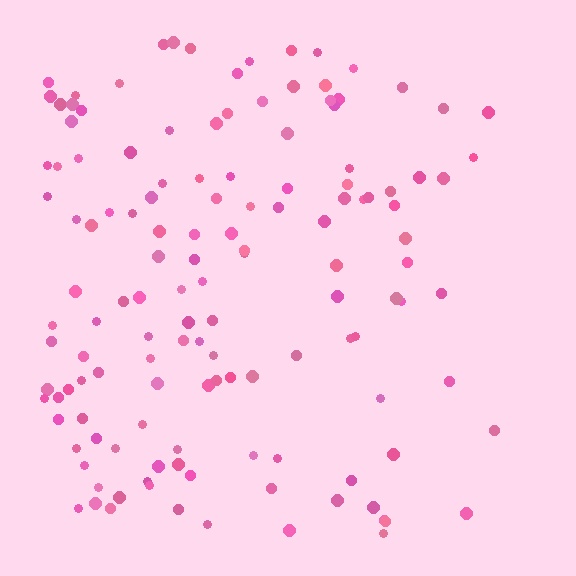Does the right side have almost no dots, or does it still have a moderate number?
Still a moderate number, just noticeably fewer than the left.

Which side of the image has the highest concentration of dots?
The left.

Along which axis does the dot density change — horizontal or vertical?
Horizontal.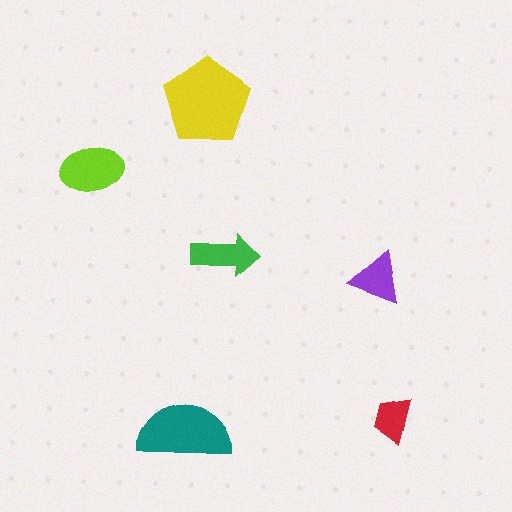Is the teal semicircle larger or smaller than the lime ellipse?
Larger.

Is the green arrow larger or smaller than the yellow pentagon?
Smaller.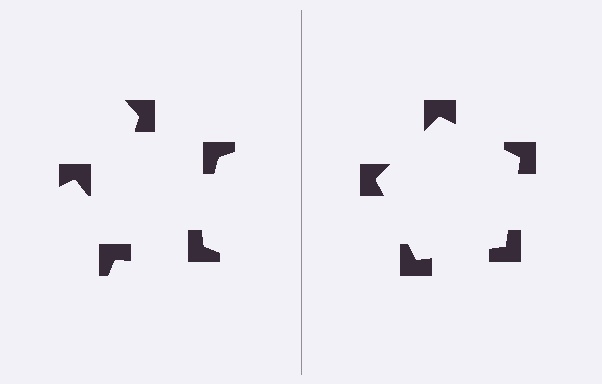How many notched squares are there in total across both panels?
10 — 5 on each side.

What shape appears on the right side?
An illusory pentagon.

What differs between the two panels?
The notched squares are positioned identically on both sides; only the wedge orientations differ. On the right they align to a pentagon; on the left they are misaligned.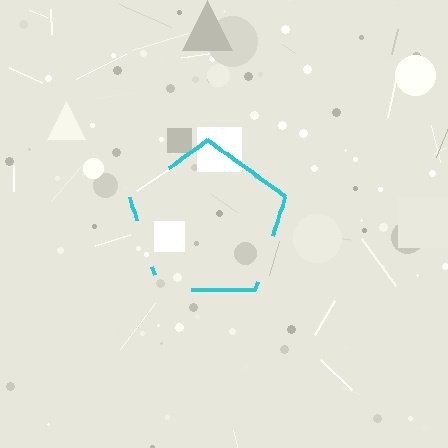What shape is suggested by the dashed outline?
The dashed outline suggests a pentagon.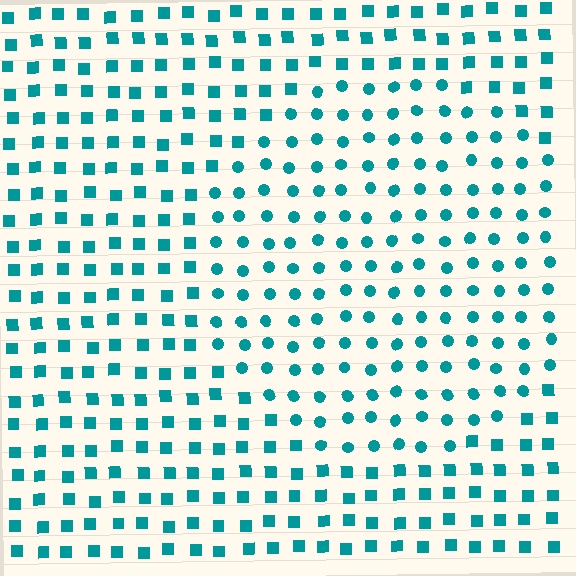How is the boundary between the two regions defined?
The boundary is defined by a change in element shape: circles inside vs. squares outside. All elements share the same color and spacing.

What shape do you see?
I see a circle.